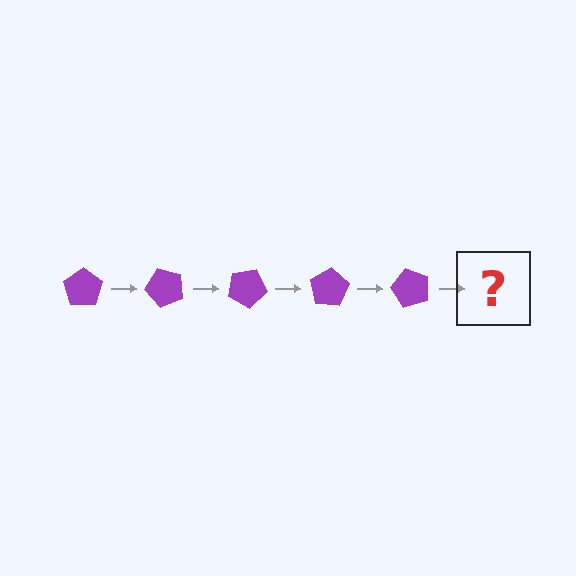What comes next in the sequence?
The next element should be a purple pentagon rotated 250 degrees.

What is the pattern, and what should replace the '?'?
The pattern is that the pentagon rotates 50 degrees each step. The '?' should be a purple pentagon rotated 250 degrees.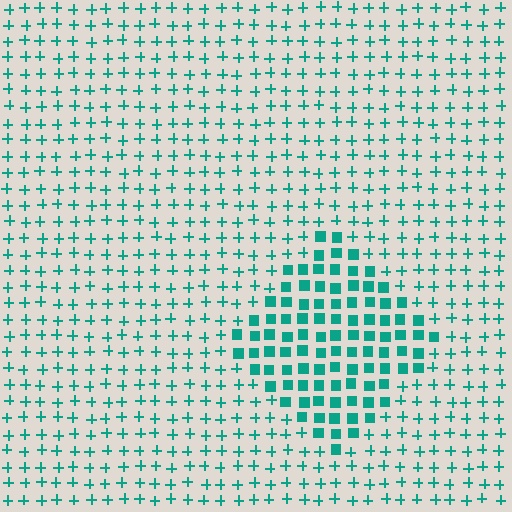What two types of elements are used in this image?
The image uses squares inside the diamond region and plus signs outside it.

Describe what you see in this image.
The image is filled with small teal elements arranged in a uniform grid. A diamond-shaped region contains squares, while the surrounding area contains plus signs. The boundary is defined purely by the change in element shape.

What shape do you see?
I see a diamond.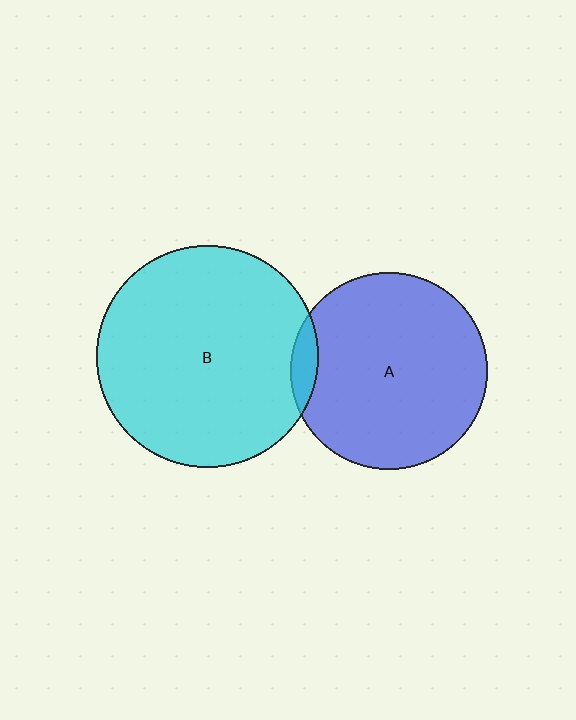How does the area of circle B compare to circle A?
Approximately 1.3 times.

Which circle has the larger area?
Circle B (cyan).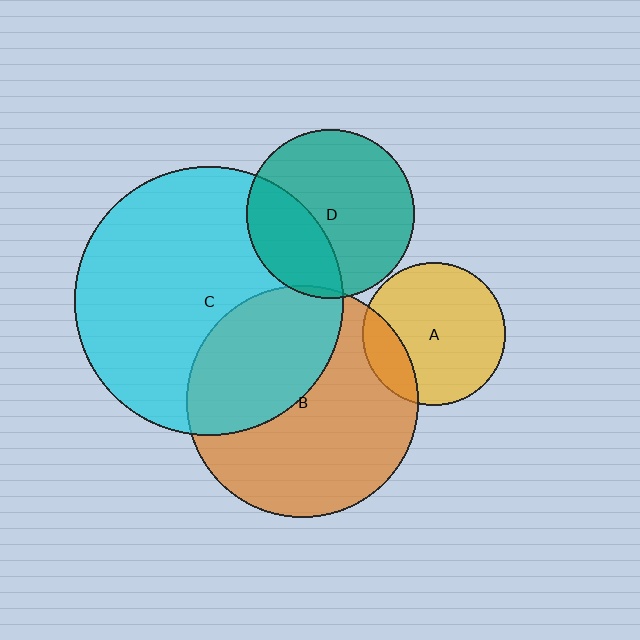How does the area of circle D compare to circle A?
Approximately 1.4 times.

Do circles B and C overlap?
Yes.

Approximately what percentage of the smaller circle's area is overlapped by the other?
Approximately 40%.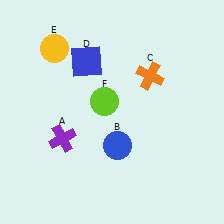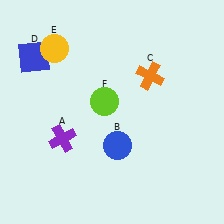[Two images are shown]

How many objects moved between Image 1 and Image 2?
1 object moved between the two images.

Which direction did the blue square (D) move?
The blue square (D) moved left.